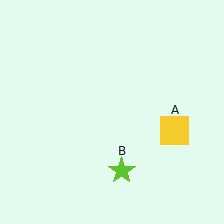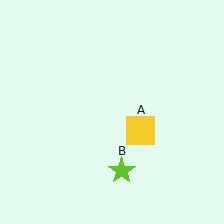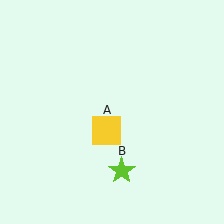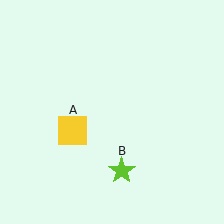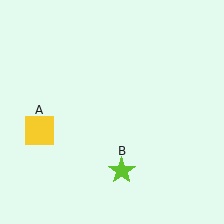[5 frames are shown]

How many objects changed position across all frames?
1 object changed position: yellow square (object A).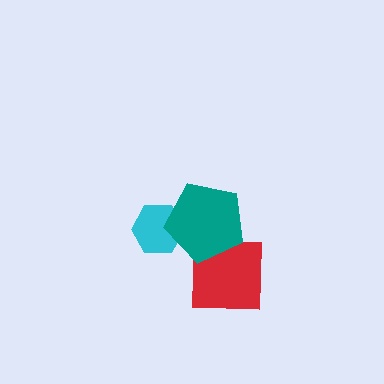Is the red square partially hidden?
Yes, it is partially covered by another shape.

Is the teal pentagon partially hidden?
No, no other shape covers it.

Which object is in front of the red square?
The teal pentagon is in front of the red square.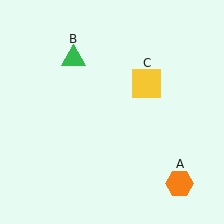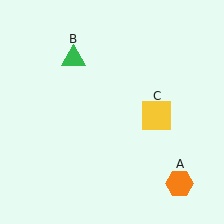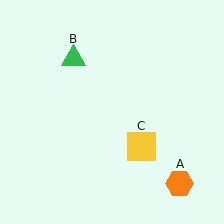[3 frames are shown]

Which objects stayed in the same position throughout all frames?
Orange hexagon (object A) and green triangle (object B) remained stationary.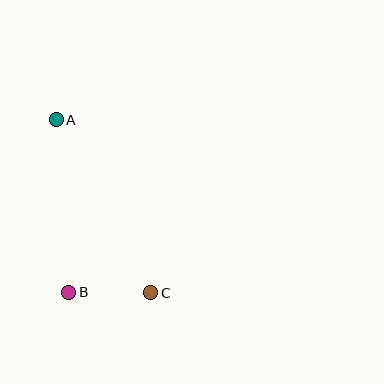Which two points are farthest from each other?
Points A and C are farthest from each other.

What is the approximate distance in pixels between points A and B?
The distance between A and B is approximately 173 pixels.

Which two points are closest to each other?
Points B and C are closest to each other.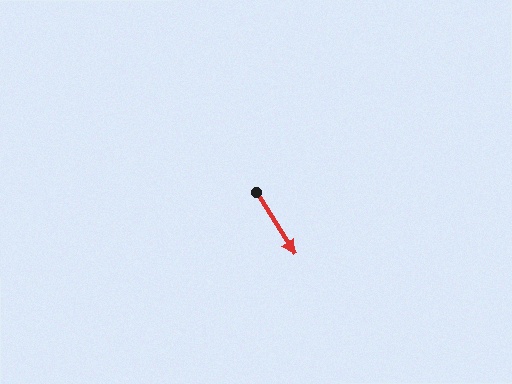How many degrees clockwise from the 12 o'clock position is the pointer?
Approximately 148 degrees.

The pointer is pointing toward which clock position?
Roughly 5 o'clock.